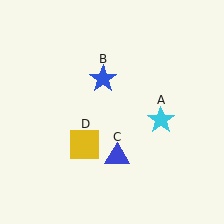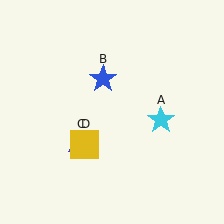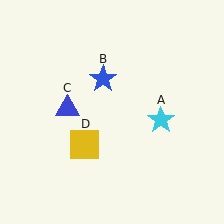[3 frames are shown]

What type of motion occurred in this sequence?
The blue triangle (object C) rotated clockwise around the center of the scene.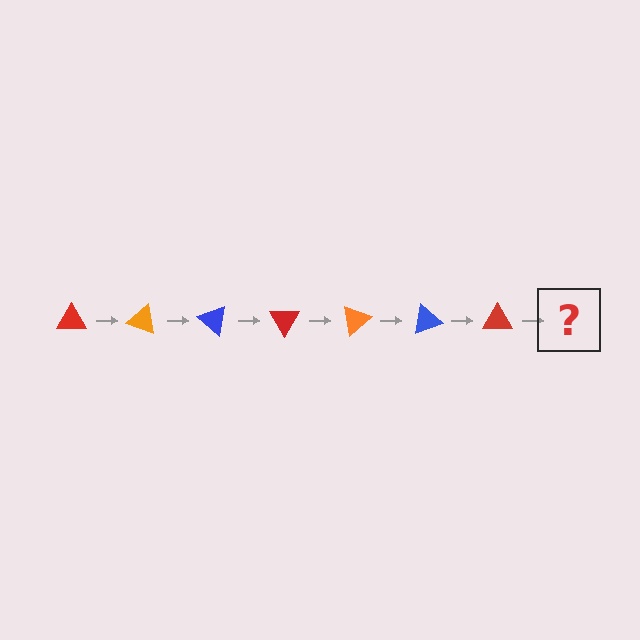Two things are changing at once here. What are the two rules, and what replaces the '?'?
The two rules are that it rotates 20 degrees each step and the color cycles through red, orange, and blue. The '?' should be an orange triangle, rotated 140 degrees from the start.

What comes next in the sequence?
The next element should be an orange triangle, rotated 140 degrees from the start.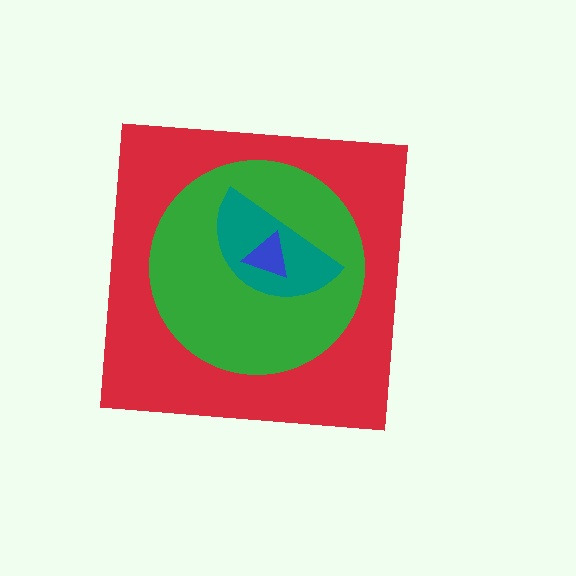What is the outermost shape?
The red square.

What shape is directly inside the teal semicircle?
The blue triangle.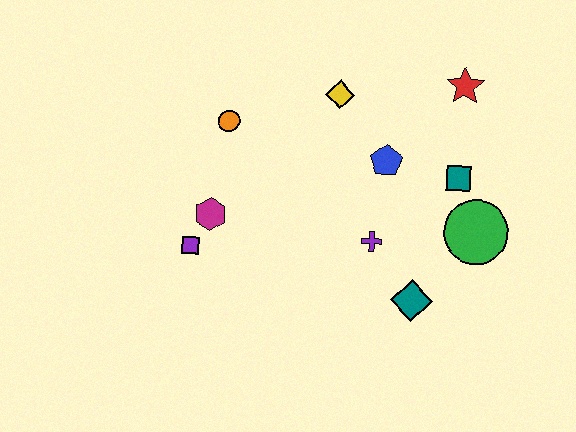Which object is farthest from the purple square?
The red star is farthest from the purple square.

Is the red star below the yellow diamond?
No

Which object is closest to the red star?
The teal square is closest to the red star.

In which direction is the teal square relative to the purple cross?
The teal square is to the right of the purple cross.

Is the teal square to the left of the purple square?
No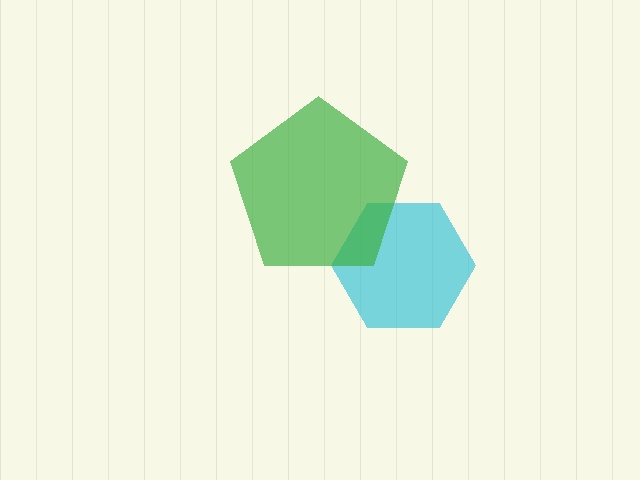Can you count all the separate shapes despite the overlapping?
Yes, there are 2 separate shapes.